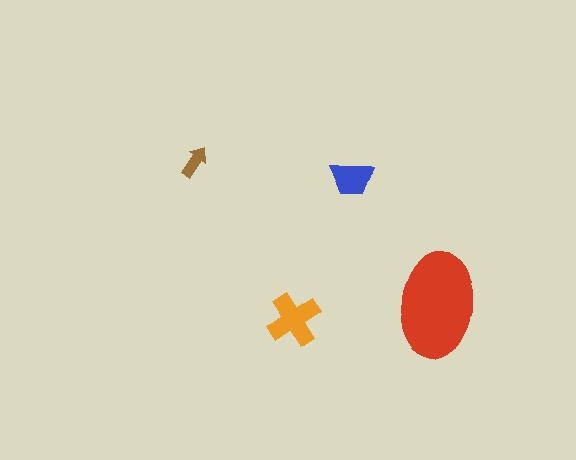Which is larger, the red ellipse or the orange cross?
The red ellipse.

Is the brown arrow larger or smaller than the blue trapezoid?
Smaller.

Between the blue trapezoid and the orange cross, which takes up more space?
The orange cross.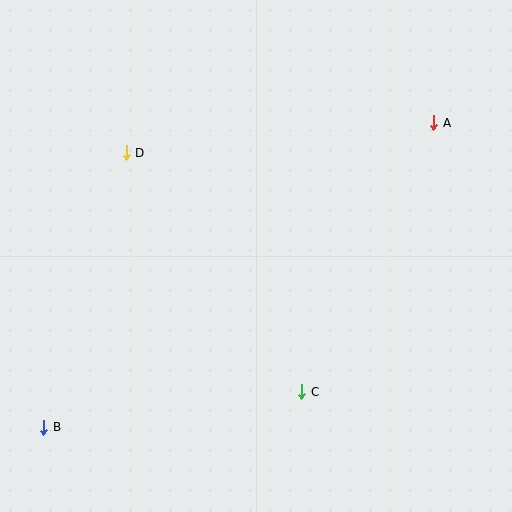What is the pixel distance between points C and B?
The distance between C and B is 261 pixels.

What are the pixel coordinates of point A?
Point A is at (434, 123).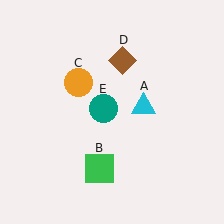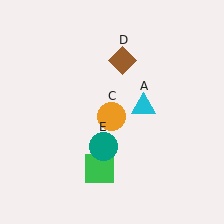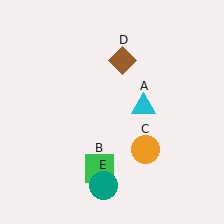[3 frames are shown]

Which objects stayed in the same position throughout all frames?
Cyan triangle (object A) and green square (object B) and brown diamond (object D) remained stationary.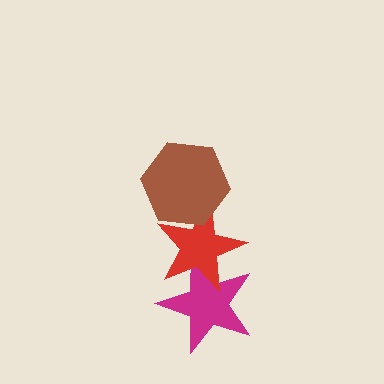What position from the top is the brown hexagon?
The brown hexagon is 1st from the top.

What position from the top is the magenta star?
The magenta star is 3rd from the top.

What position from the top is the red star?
The red star is 2nd from the top.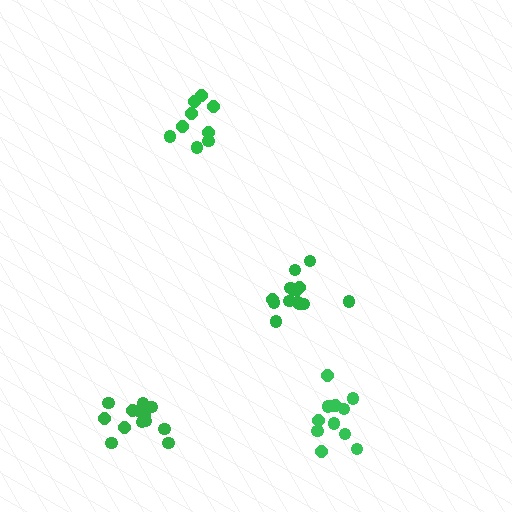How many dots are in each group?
Group 1: 14 dots, Group 2: 15 dots, Group 3: 9 dots, Group 4: 12 dots (50 total).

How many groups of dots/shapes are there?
There are 4 groups.